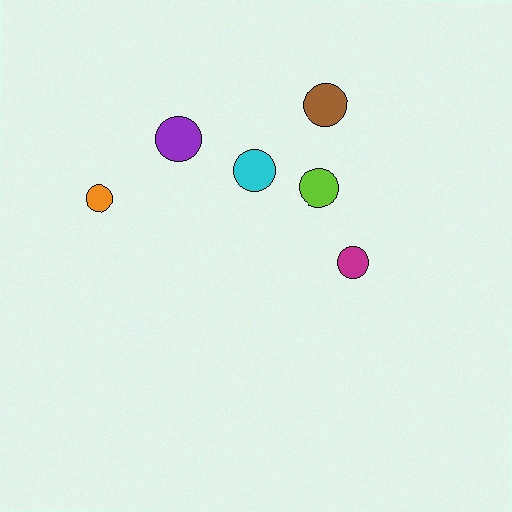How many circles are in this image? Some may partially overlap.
There are 6 circles.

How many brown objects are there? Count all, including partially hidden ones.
There is 1 brown object.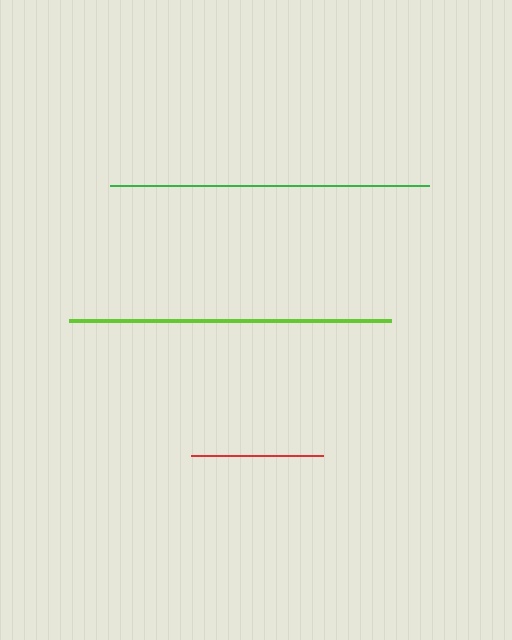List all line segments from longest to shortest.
From longest to shortest: lime, green, red.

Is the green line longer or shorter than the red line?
The green line is longer than the red line.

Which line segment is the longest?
The lime line is the longest at approximately 322 pixels.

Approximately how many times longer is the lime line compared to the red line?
The lime line is approximately 2.4 times the length of the red line.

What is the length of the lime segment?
The lime segment is approximately 322 pixels long.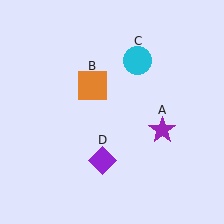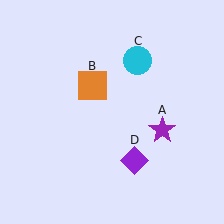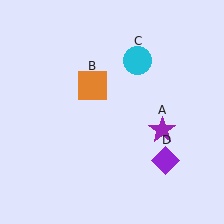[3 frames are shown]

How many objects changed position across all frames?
1 object changed position: purple diamond (object D).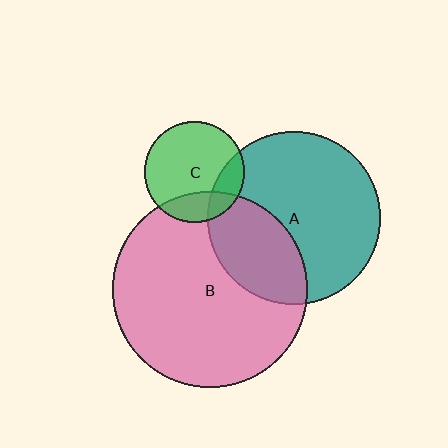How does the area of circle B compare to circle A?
Approximately 1.3 times.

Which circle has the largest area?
Circle B (pink).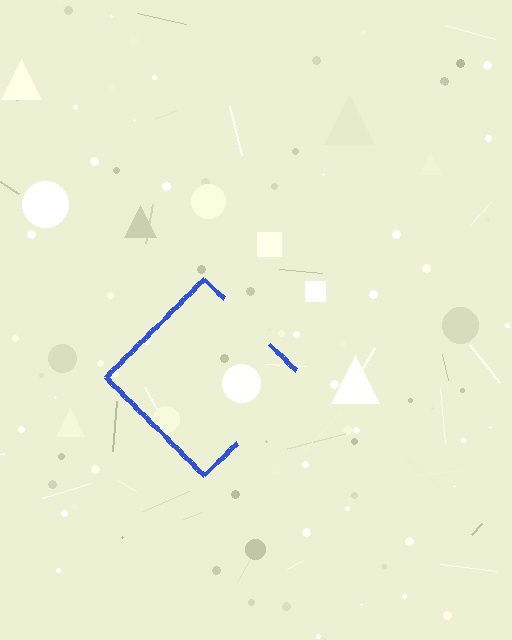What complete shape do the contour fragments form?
The contour fragments form a diamond.